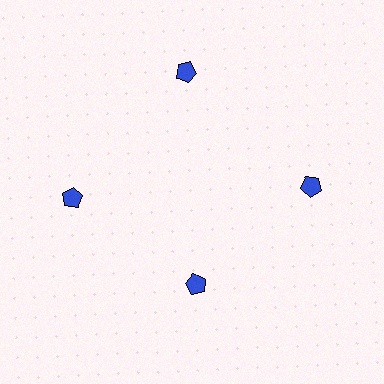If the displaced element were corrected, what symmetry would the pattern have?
It would have 4-fold rotational symmetry — the pattern would map onto itself every 90 degrees.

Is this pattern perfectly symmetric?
No. The 4 blue pentagons are arranged in a ring, but one element near the 6 o'clock position is pulled inward toward the center, breaking the 4-fold rotational symmetry.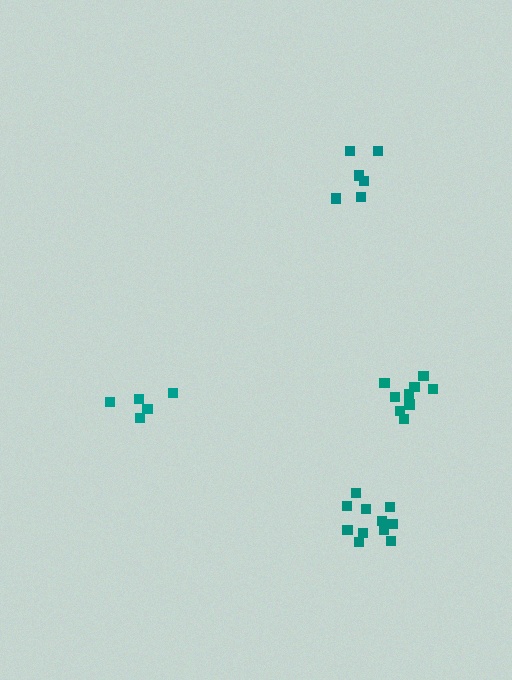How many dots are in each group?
Group 1: 6 dots, Group 2: 9 dots, Group 3: 5 dots, Group 4: 11 dots (31 total).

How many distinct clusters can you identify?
There are 4 distinct clusters.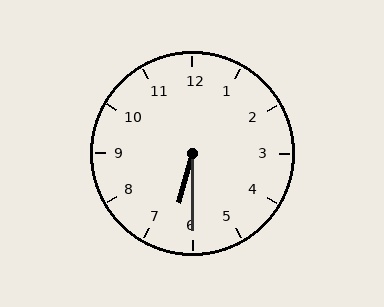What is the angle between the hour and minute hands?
Approximately 15 degrees.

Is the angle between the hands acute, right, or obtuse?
It is acute.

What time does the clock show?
6:30.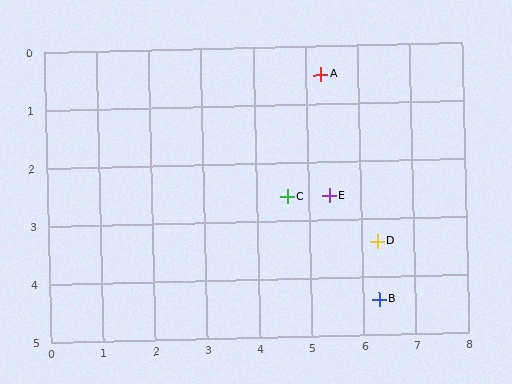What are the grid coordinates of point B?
Point B is at approximately (6.3, 4.4).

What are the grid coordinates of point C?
Point C is at approximately (4.6, 2.6).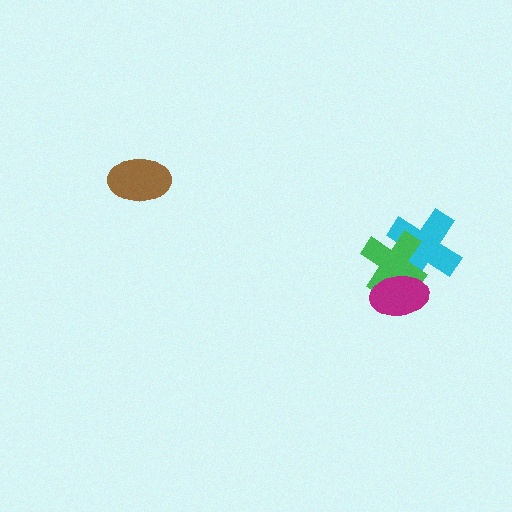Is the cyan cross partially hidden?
Yes, it is partially covered by another shape.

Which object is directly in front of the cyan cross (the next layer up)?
The green cross is directly in front of the cyan cross.